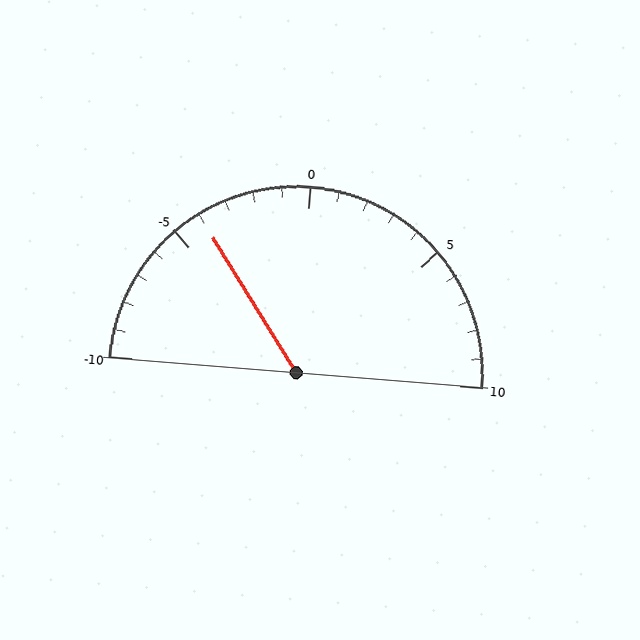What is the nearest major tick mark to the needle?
The nearest major tick mark is -5.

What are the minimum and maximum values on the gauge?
The gauge ranges from -10 to 10.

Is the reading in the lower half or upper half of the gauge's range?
The reading is in the lower half of the range (-10 to 10).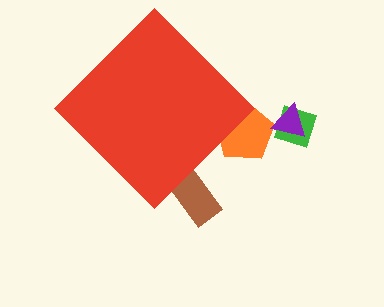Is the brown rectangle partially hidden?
Yes, the brown rectangle is partially hidden behind the red diamond.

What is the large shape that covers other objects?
A red diamond.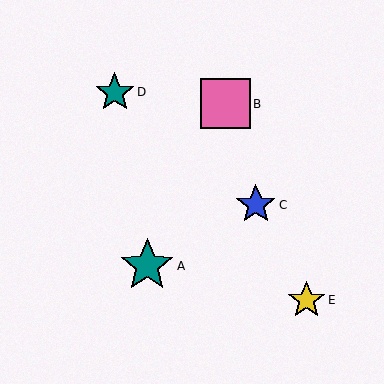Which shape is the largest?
The teal star (labeled A) is the largest.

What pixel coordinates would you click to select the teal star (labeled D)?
Click at (115, 92) to select the teal star D.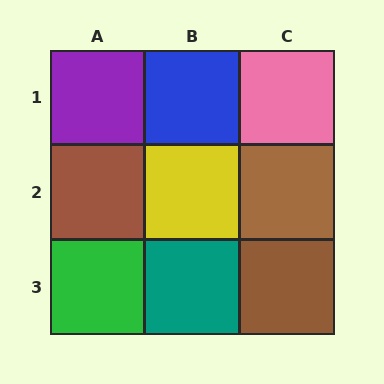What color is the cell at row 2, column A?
Brown.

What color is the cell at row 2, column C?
Brown.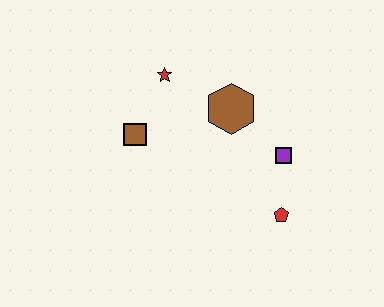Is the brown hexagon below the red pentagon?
No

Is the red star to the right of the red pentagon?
No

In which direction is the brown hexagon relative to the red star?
The brown hexagon is to the right of the red star.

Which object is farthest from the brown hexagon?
The red pentagon is farthest from the brown hexagon.